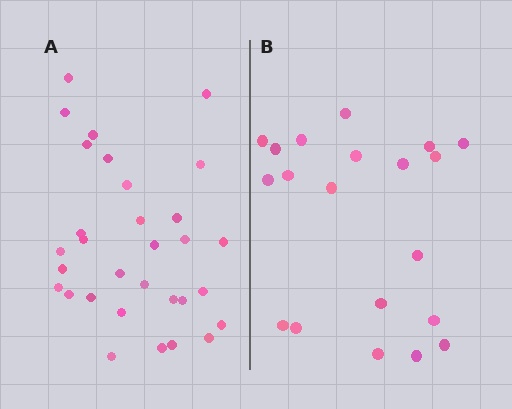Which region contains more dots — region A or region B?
Region A (the left region) has more dots.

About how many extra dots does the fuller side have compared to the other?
Region A has roughly 12 or so more dots than region B.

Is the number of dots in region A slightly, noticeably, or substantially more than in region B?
Region A has substantially more. The ratio is roughly 1.6 to 1.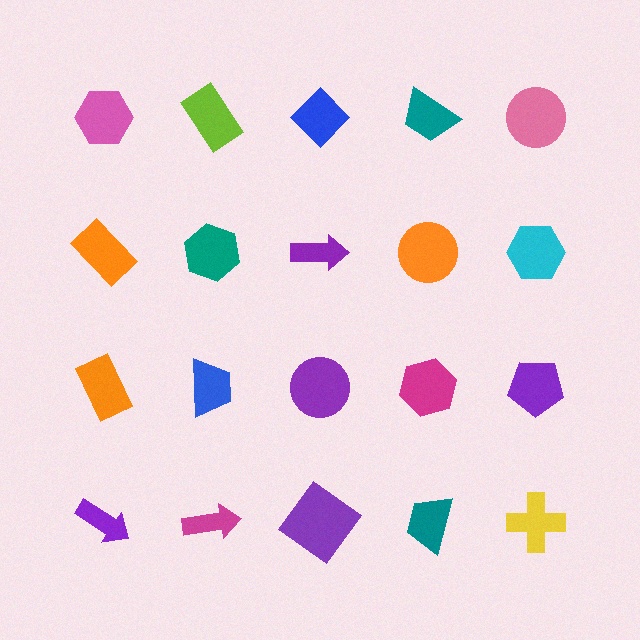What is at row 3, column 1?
An orange rectangle.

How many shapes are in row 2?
5 shapes.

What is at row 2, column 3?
A purple arrow.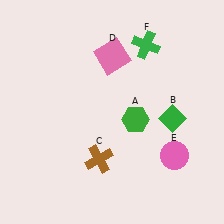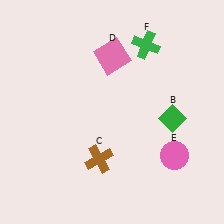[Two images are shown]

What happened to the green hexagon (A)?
The green hexagon (A) was removed in Image 2. It was in the bottom-right area of Image 1.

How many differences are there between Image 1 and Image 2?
There is 1 difference between the two images.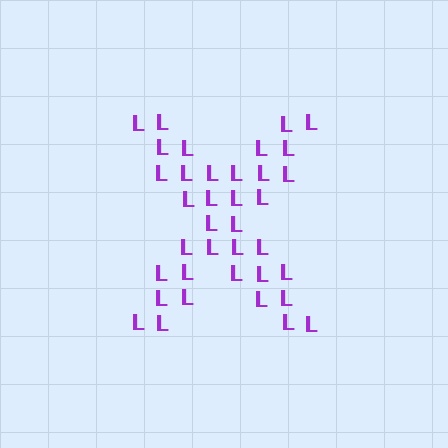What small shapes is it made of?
It is made of small letter L's.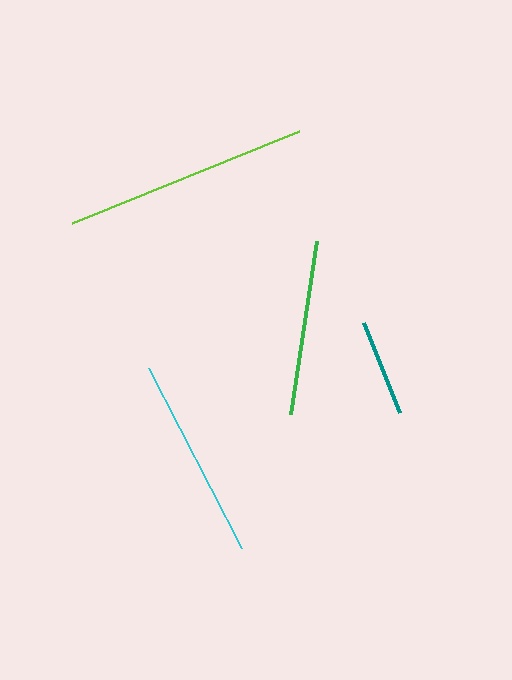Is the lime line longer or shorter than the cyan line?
The lime line is longer than the cyan line.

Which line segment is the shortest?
The teal line is the shortest at approximately 97 pixels.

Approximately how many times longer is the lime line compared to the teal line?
The lime line is approximately 2.5 times the length of the teal line.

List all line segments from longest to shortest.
From longest to shortest: lime, cyan, green, teal.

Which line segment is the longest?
The lime line is the longest at approximately 245 pixels.